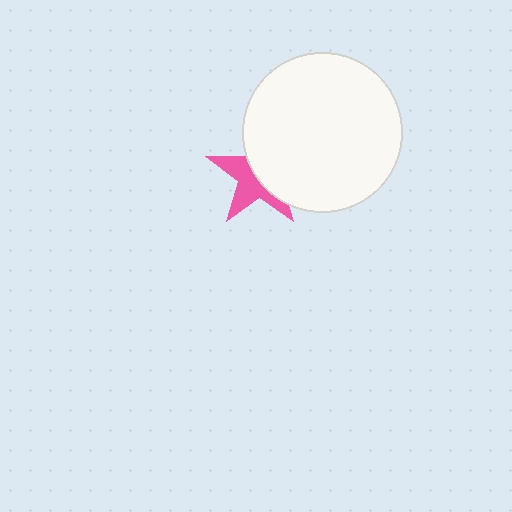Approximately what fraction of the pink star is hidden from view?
Roughly 53% of the pink star is hidden behind the white circle.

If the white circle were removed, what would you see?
You would see the complete pink star.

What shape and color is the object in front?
The object in front is a white circle.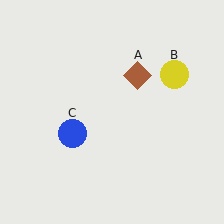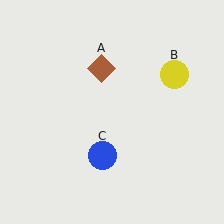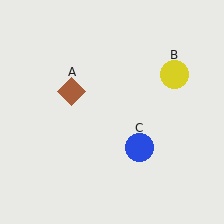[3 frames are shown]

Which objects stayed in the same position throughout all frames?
Yellow circle (object B) remained stationary.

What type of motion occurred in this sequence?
The brown diamond (object A), blue circle (object C) rotated counterclockwise around the center of the scene.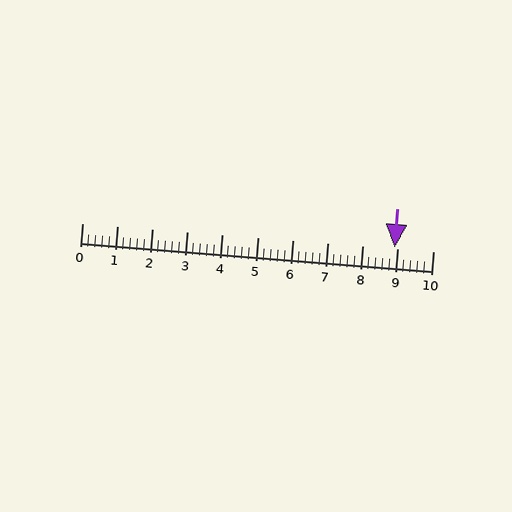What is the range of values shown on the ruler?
The ruler shows values from 0 to 10.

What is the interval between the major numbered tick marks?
The major tick marks are spaced 1 units apart.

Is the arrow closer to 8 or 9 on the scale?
The arrow is closer to 9.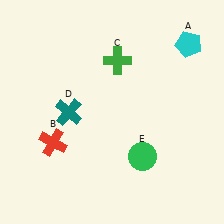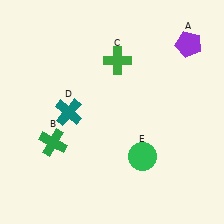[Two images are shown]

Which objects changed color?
A changed from cyan to purple. B changed from red to green.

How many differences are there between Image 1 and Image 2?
There are 2 differences between the two images.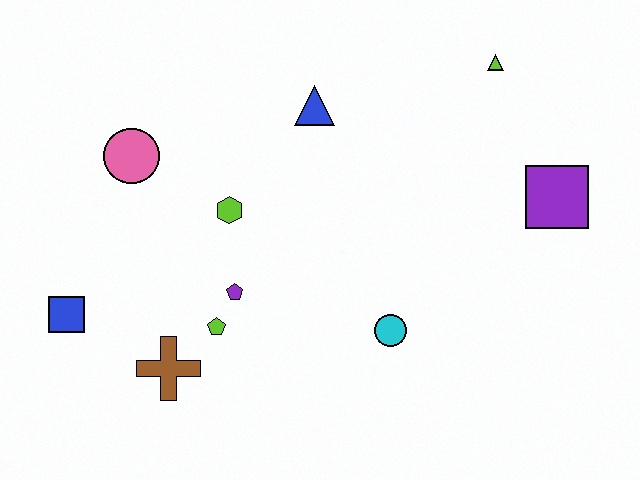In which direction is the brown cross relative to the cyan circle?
The brown cross is to the left of the cyan circle.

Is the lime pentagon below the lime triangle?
Yes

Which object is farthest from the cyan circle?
The blue square is farthest from the cyan circle.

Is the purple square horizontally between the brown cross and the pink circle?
No